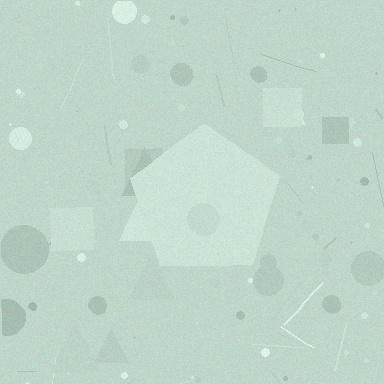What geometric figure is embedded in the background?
A pentagon is embedded in the background.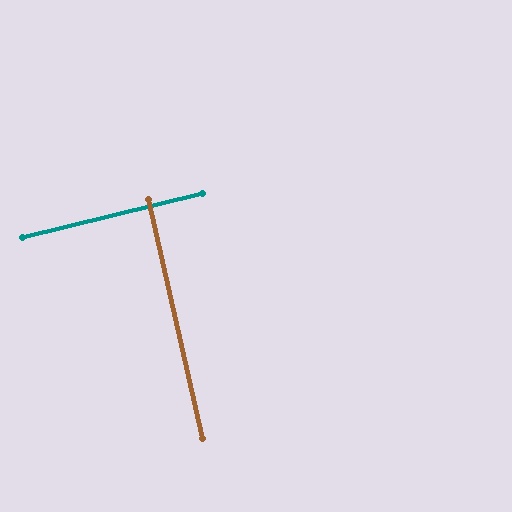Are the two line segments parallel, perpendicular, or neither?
Perpendicular — they meet at approximately 89°.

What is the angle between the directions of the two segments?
Approximately 89 degrees.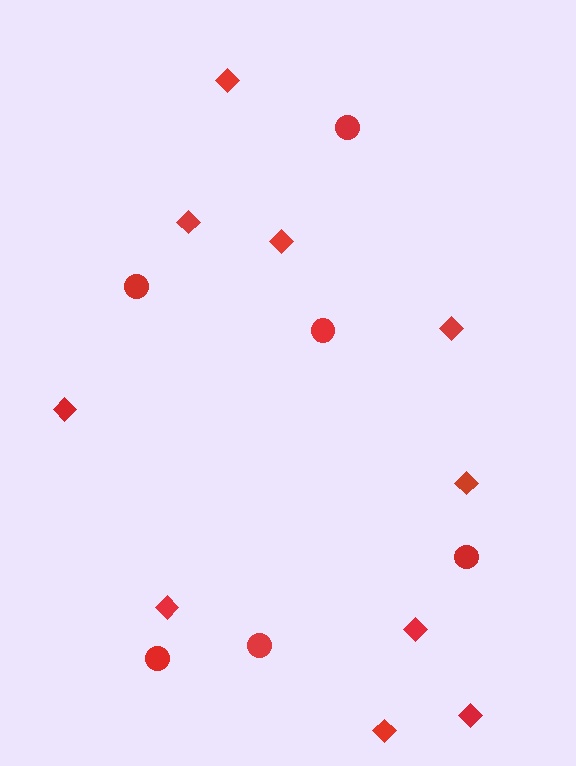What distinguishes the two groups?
There are 2 groups: one group of diamonds (10) and one group of circles (6).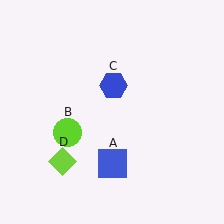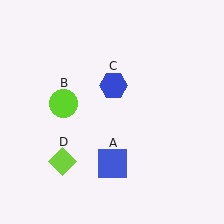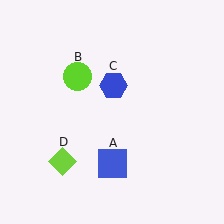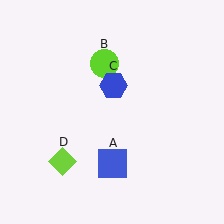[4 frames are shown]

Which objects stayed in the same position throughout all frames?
Blue square (object A) and blue hexagon (object C) and lime diamond (object D) remained stationary.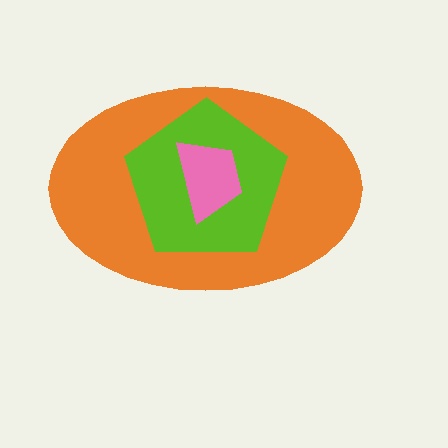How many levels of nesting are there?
3.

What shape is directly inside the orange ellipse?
The lime pentagon.